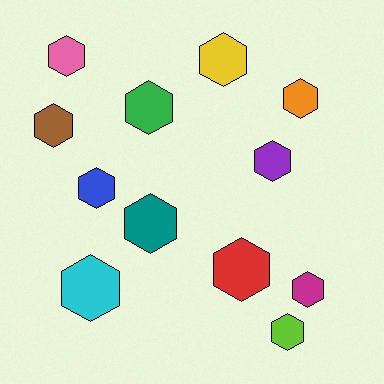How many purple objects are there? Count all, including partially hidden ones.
There is 1 purple object.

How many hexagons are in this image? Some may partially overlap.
There are 12 hexagons.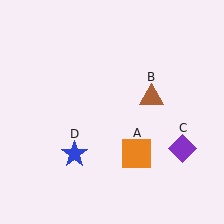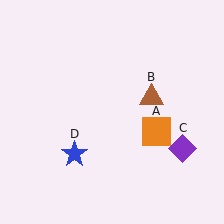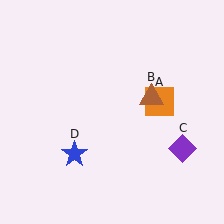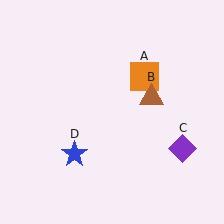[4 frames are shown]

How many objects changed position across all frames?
1 object changed position: orange square (object A).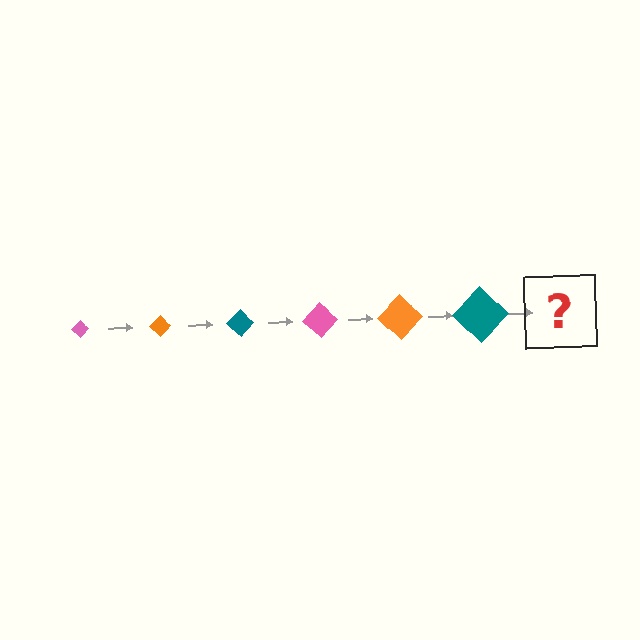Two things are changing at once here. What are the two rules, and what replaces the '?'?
The two rules are that the diamond grows larger each step and the color cycles through pink, orange, and teal. The '?' should be a pink diamond, larger than the previous one.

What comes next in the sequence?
The next element should be a pink diamond, larger than the previous one.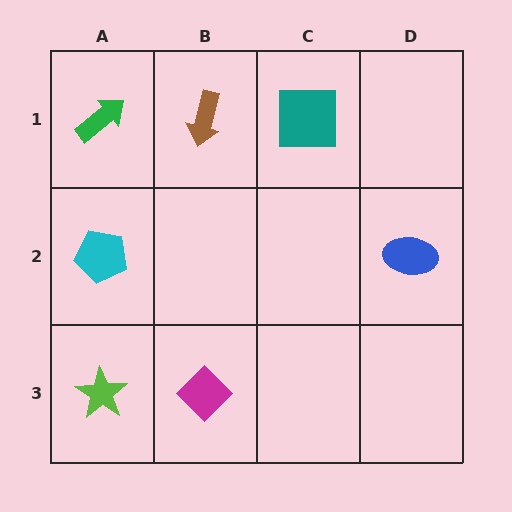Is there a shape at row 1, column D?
No, that cell is empty.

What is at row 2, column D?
A blue ellipse.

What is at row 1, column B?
A brown arrow.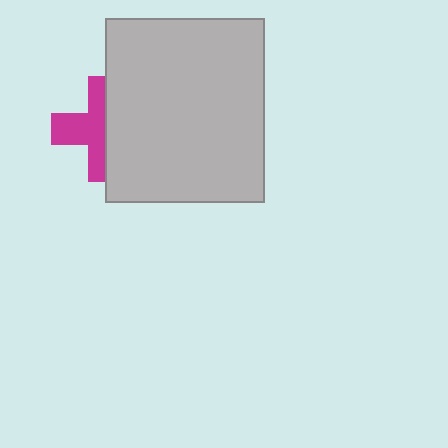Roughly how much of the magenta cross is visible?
About half of it is visible (roughly 53%).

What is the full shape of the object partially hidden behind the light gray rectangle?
The partially hidden object is a magenta cross.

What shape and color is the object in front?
The object in front is a light gray rectangle.